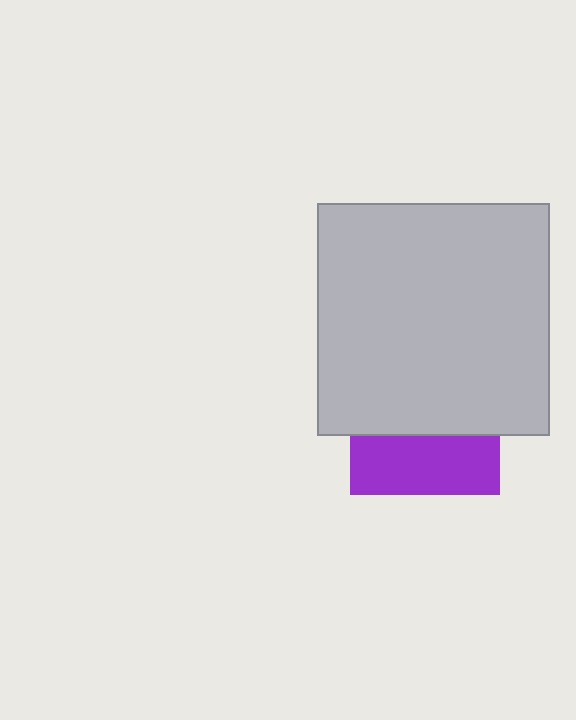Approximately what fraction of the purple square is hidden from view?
Roughly 60% of the purple square is hidden behind the light gray square.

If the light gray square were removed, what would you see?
You would see the complete purple square.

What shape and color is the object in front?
The object in front is a light gray square.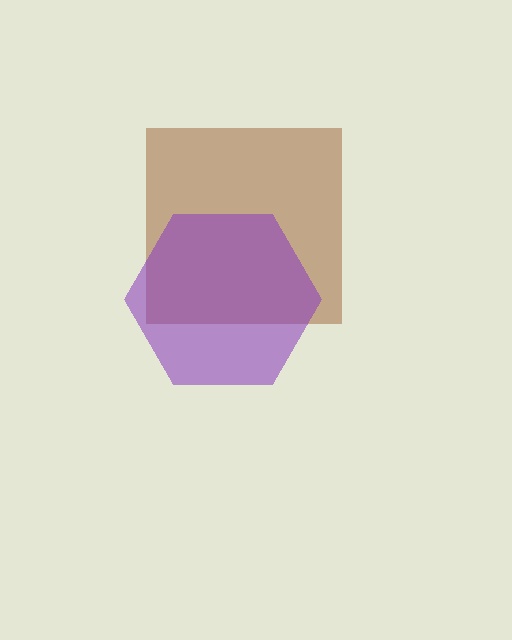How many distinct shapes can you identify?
There are 2 distinct shapes: a brown square, a purple hexagon.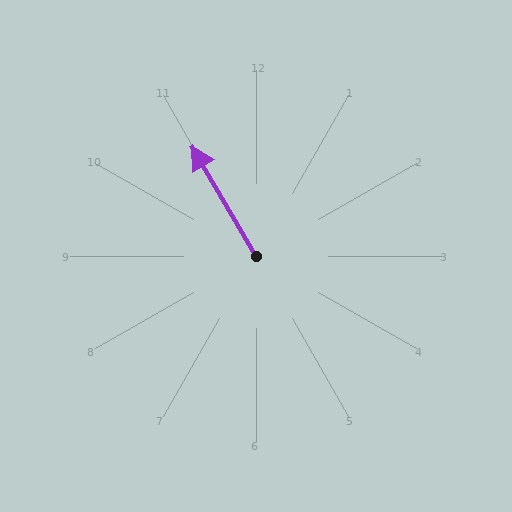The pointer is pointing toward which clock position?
Roughly 11 o'clock.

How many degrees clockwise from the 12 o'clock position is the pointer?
Approximately 330 degrees.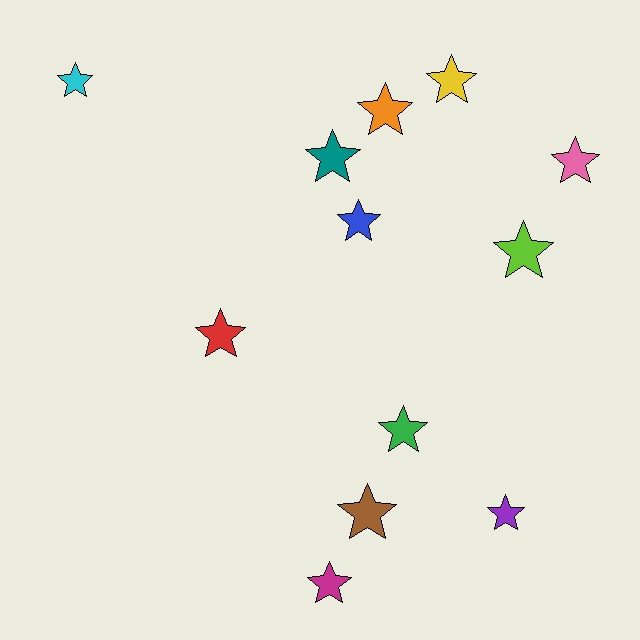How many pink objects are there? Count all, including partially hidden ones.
There is 1 pink object.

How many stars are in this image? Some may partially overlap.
There are 12 stars.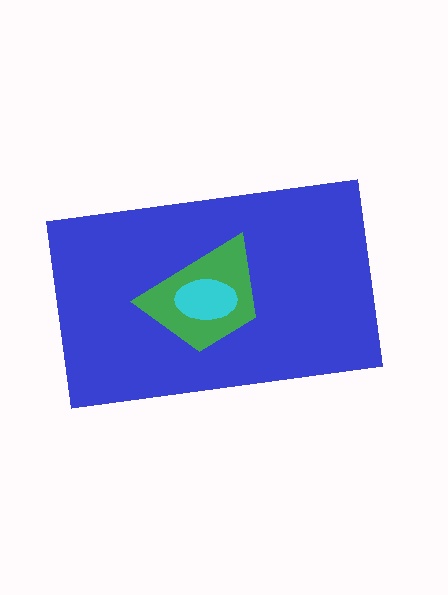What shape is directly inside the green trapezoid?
The cyan ellipse.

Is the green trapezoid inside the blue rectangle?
Yes.